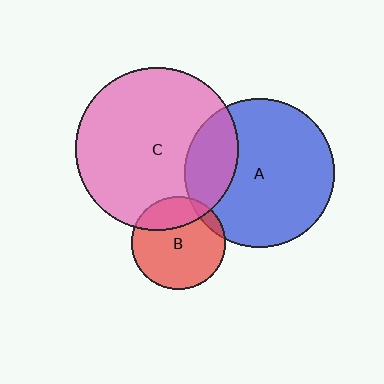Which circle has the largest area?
Circle C (pink).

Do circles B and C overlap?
Yes.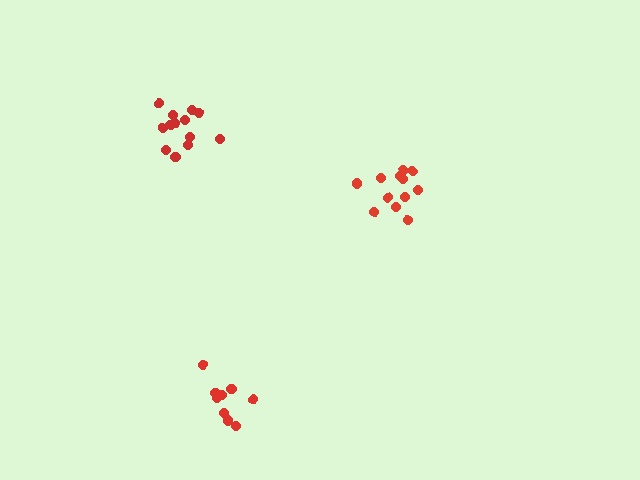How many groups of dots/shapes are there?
There are 3 groups.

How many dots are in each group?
Group 1: 9 dots, Group 2: 12 dots, Group 3: 13 dots (34 total).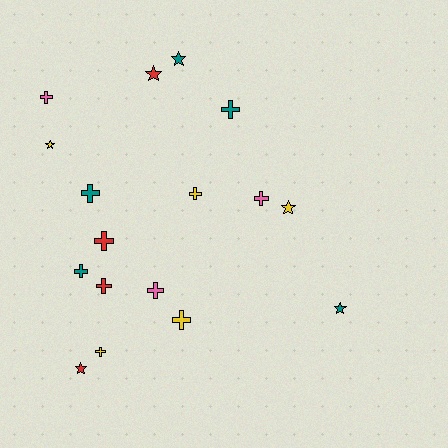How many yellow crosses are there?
There are 3 yellow crosses.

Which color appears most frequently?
Teal, with 5 objects.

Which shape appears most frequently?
Cross, with 11 objects.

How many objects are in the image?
There are 17 objects.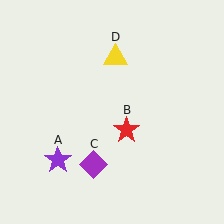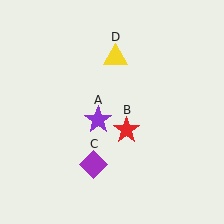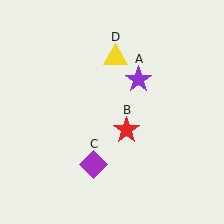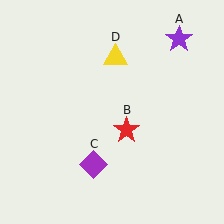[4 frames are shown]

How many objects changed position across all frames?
1 object changed position: purple star (object A).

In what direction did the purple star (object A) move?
The purple star (object A) moved up and to the right.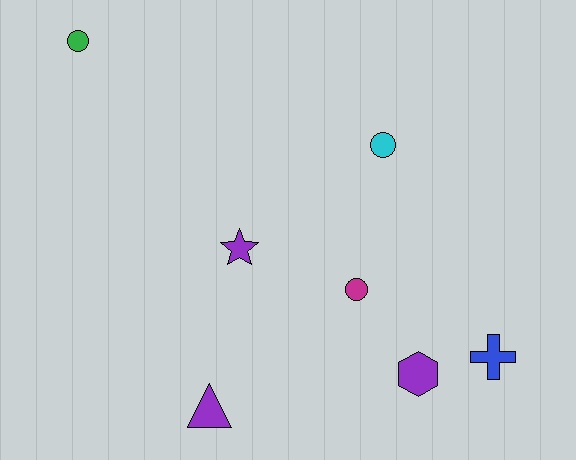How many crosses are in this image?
There is 1 cross.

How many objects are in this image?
There are 7 objects.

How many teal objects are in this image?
There are no teal objects.